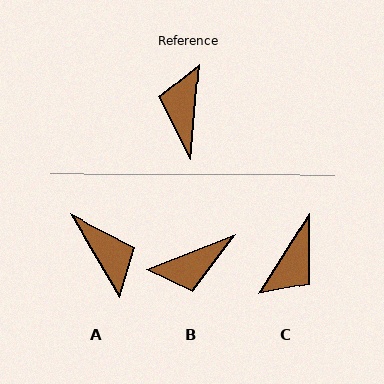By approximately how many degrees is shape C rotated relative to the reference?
Approximately 153 degrees counter-clockwise.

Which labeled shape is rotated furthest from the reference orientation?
C, about 153 degrees away.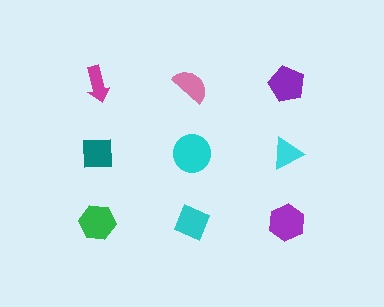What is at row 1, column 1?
A magenta arrow.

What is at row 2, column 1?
A teal square.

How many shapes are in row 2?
3 shapes.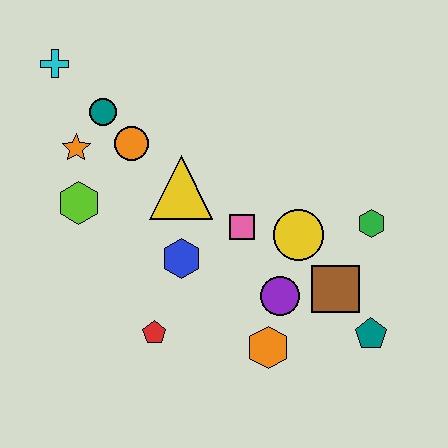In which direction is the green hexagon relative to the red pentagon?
The green hexagon is to the right of the red pentagon.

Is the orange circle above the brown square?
Yes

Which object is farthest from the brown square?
The cyan cross is farthest from the brown square.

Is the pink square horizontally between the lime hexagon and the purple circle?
Yes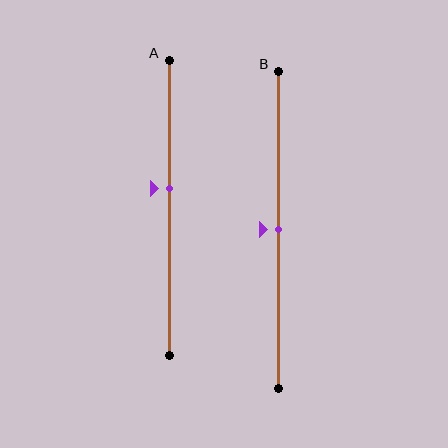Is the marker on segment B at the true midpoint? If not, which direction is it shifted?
Yes, the marker on segment B is at the true midpoint.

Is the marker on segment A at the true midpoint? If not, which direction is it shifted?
No, the marker on segment A is shifted upward by about 6% of the segment length.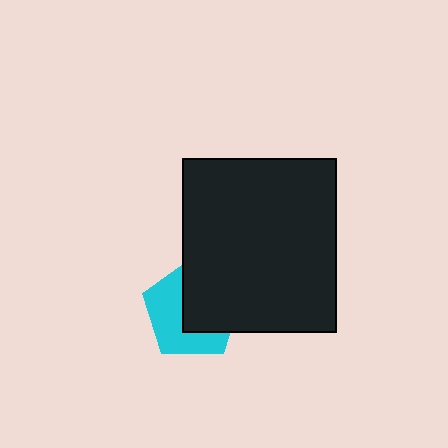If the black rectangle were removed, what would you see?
You would see the complete cyan pentagon.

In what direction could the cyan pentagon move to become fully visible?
The cyan pentagon could move toward the lower-left. That would shift it out from behind the black rectangle entirely.